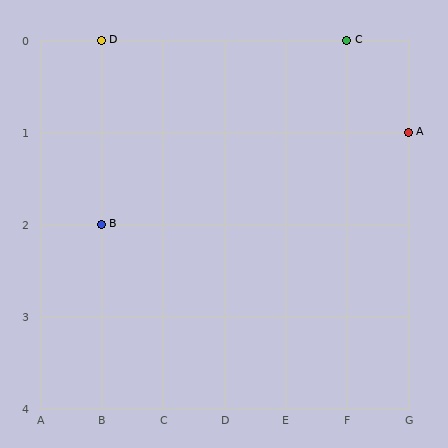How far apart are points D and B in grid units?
Points D and B are 2 rows apart.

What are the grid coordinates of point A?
Point A is at grid coordinates (G, 1).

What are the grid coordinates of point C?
Point C is at grid coordinates (F, 0).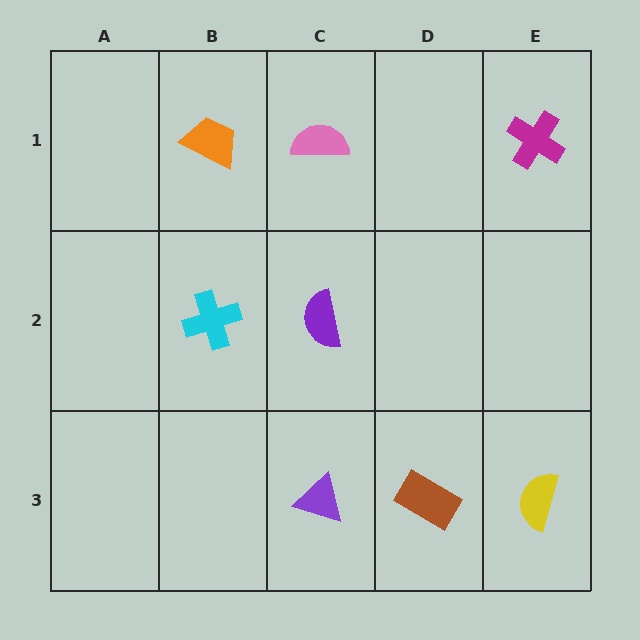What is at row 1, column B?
An orange trapezoid.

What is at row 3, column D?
A brown rectangle.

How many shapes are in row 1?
3 shapes.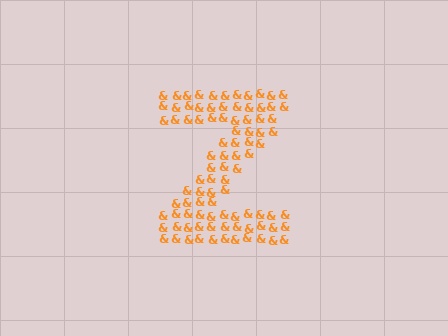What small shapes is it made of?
It is made of small ampersands.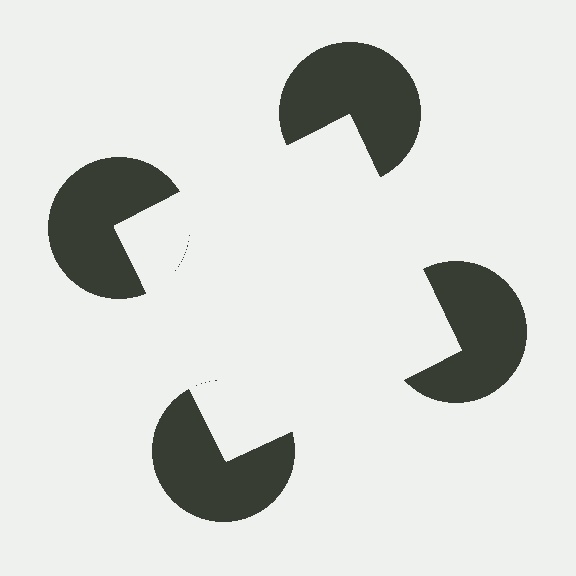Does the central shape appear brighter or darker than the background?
It typically appears slightly brighter than the background, even though no actual brightness change is drawn.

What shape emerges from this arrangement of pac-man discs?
An illusory square — its edges are inferred from the aligned wedge cuts in the pac-man discs, not physically drawn.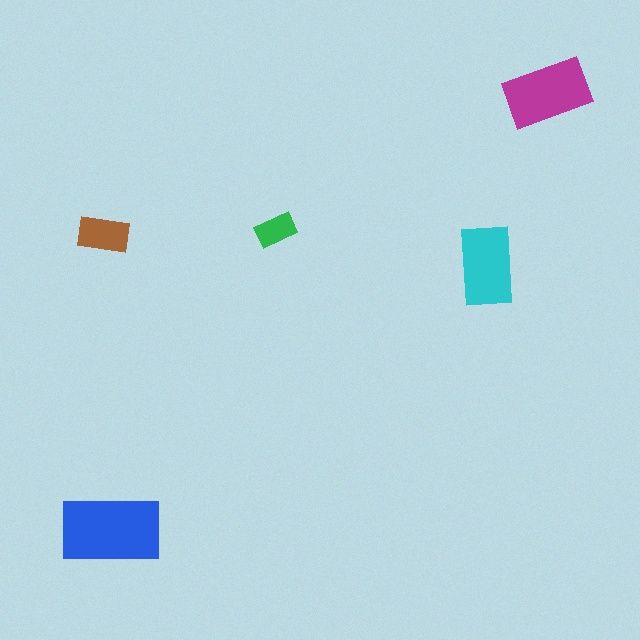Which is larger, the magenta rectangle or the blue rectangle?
The blue one.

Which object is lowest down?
The blue rectangle is bottommost.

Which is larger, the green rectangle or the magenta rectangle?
The magenta one.